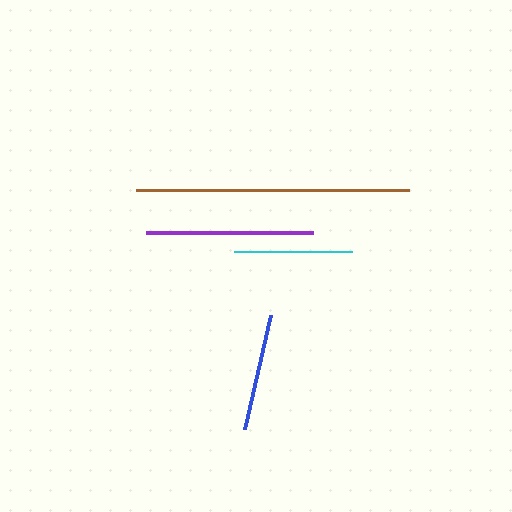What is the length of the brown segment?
The brown segment is approximately 274 pixels long.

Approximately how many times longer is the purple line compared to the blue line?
The purple line is approximately 1.4 times the length of the blue line.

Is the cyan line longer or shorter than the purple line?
The purple line is longer than the cyan line.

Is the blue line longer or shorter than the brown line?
The brown line is longer than the blue line.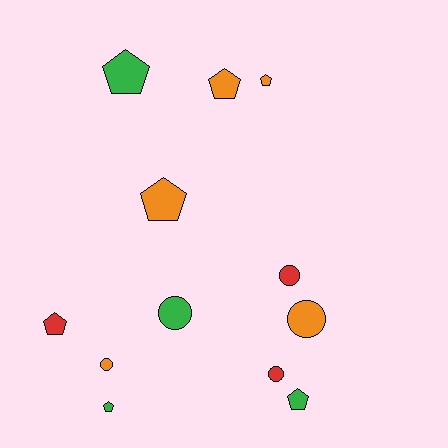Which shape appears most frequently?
Pentagon, with 7 objects.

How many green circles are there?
There is 1 green circle.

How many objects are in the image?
There are 12 objects.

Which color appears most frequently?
Orange, with 5 objects.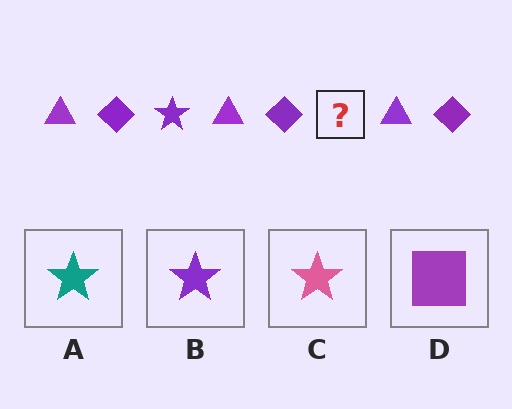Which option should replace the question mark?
Option B.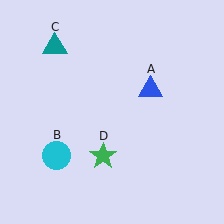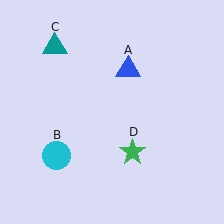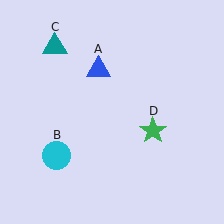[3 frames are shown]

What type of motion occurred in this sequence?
The blue triangle (object A), green star (object D) rotated counterclockwise around the center of the scene.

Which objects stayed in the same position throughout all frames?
Cyan circle (object B) and teal triangle (object C) remained stationary.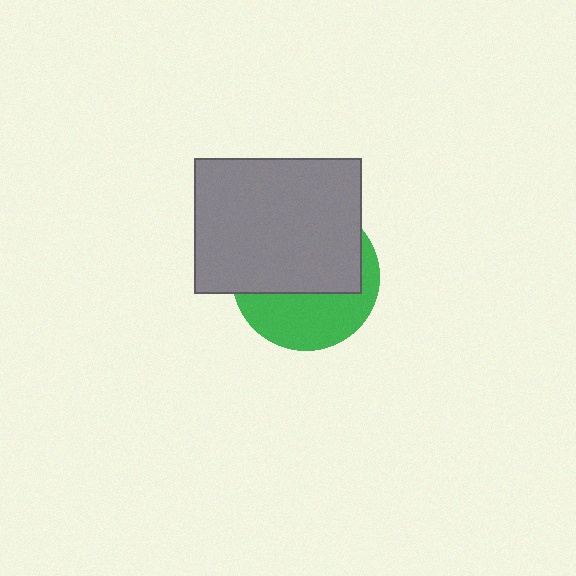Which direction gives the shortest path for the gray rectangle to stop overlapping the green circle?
Moving up gives the shortest separation.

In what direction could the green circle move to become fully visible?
The green circle could move down. That would shift it out from behind the gray rectangle entirely.